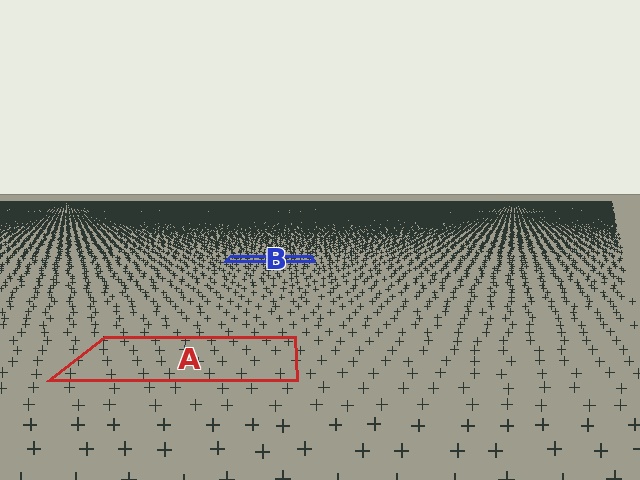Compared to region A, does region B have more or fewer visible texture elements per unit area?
Region B has more texture elements per unit area — they are packed more densely because it is farther away.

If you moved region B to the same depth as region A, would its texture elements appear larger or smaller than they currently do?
They would appear larger. At a closer depth, the same texture elements are projected at a bigger on-screen size.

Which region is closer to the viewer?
Region A is closer. The texture elements there are larger and more spread out.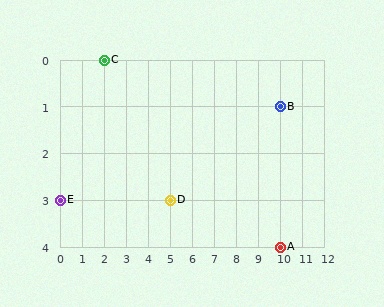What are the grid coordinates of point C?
Point C is at grid coordinates (2, 0).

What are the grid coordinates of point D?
Point D is at grid coordinates (5, 3).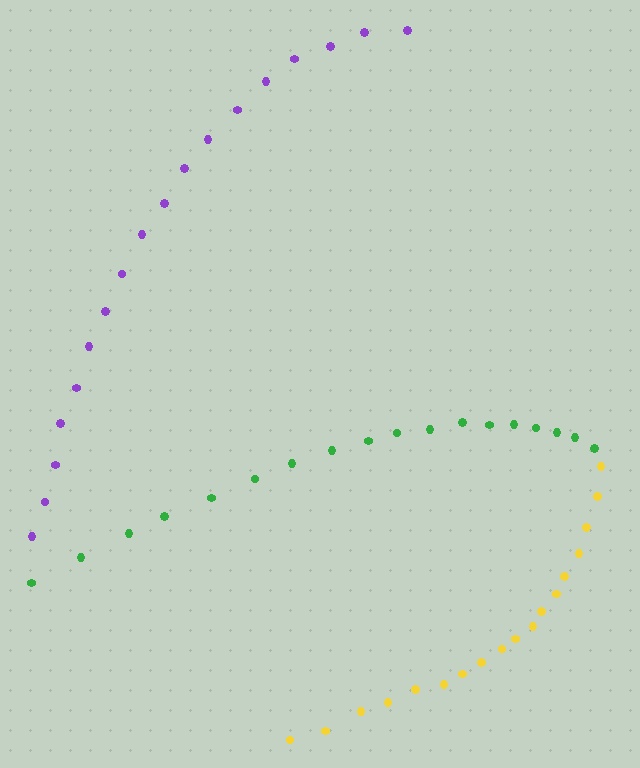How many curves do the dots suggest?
There are 3 distinct paths.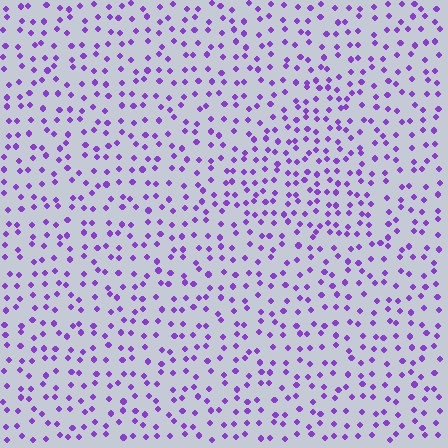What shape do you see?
I see a triangle.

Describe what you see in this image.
The image contains small purple elements arranged at two different densities. A triangle-shaped region is visible where the elements are more densely packed than the surrounding area.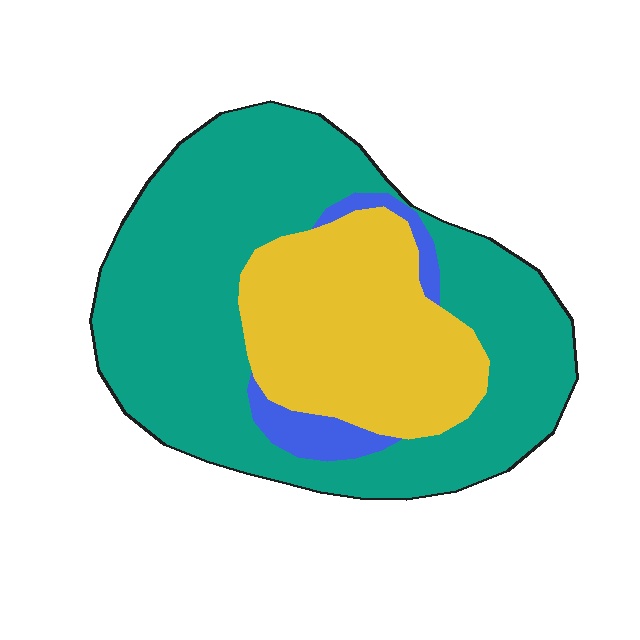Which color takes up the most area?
Teal, at roughly 65%.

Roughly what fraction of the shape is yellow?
Yellow takes up between a quarter and a half of the shape.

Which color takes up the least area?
Blue, at roughly 5%.